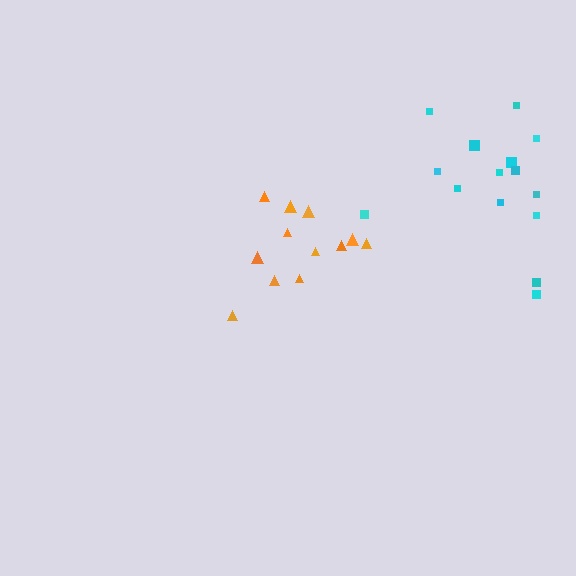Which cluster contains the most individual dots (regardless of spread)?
Cyan (15).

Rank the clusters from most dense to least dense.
orange, cyan.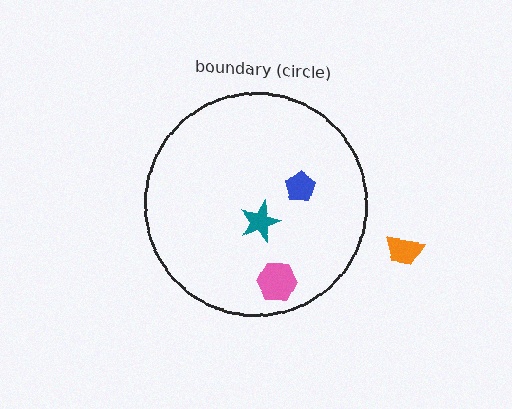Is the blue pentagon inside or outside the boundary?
Inside.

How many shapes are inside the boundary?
3 inside, 1 outside.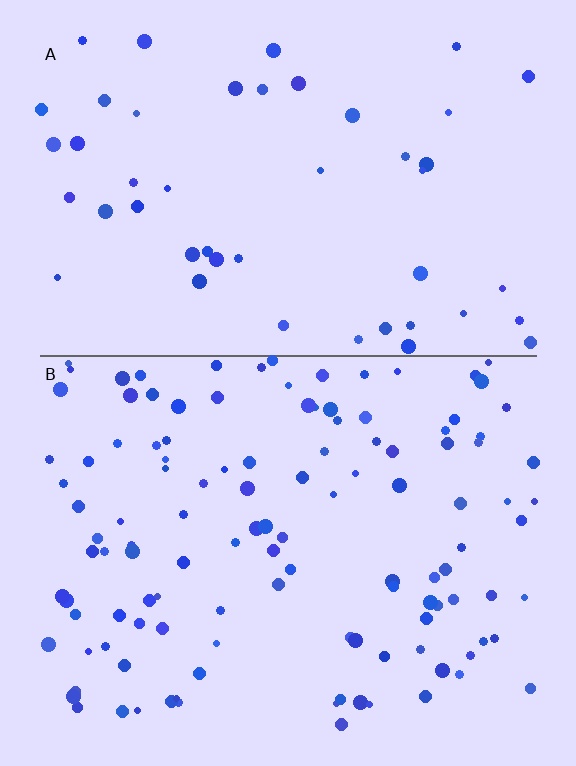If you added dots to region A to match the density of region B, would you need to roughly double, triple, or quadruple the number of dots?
Approximately triple.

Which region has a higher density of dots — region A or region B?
B (the bottom).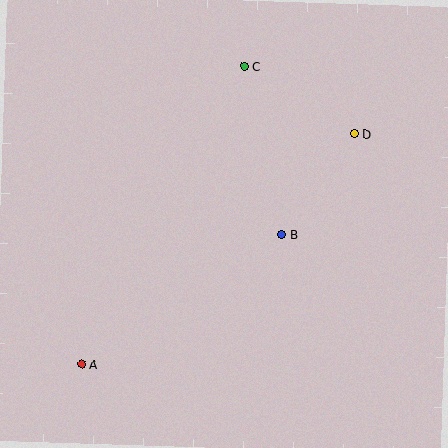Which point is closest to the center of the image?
Point B at (281, 235) is closest to the center.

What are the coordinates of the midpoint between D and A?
The midpoint between D and A is at (218, 249).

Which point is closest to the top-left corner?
Point C is closest to the top-left corner.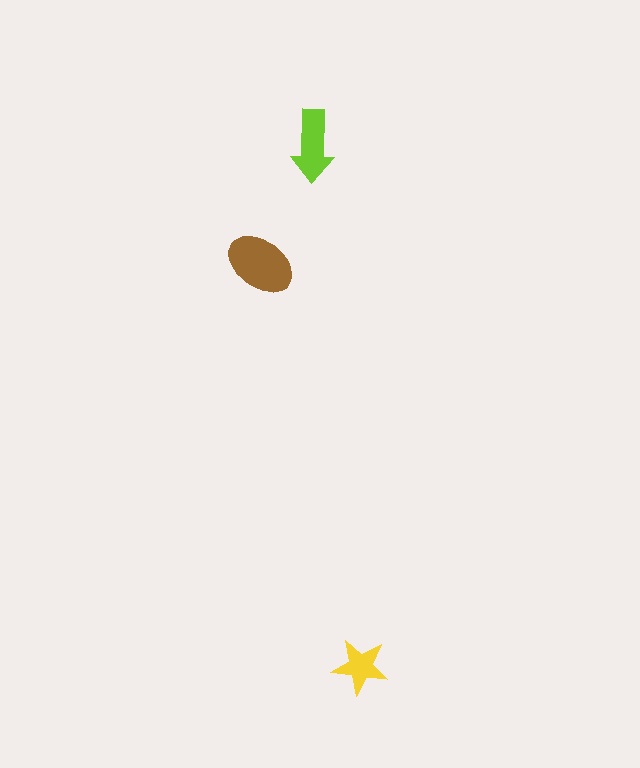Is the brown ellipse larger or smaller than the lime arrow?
Larger.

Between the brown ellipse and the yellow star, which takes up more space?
The brown ellipse.